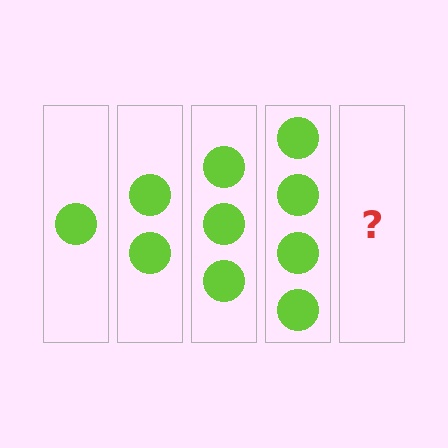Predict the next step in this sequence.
The next step is 5 circles.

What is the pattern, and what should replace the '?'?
The pattern is that each step adds one more circle. The '?' should be 5 circles.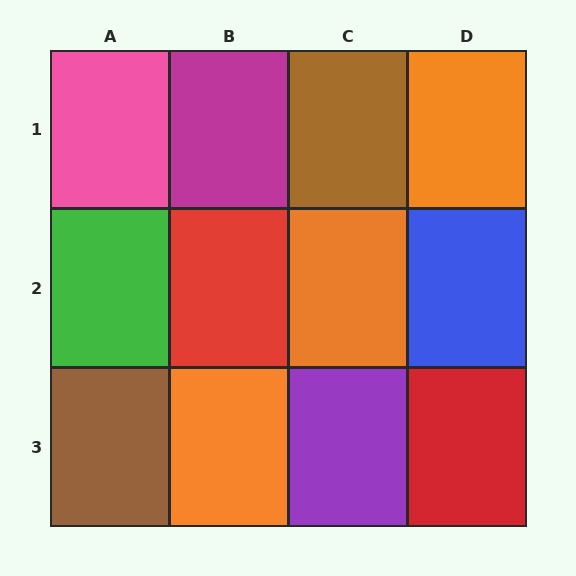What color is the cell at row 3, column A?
Brown.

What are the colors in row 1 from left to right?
Pink, magenta, brown, orange.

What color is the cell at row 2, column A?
Green.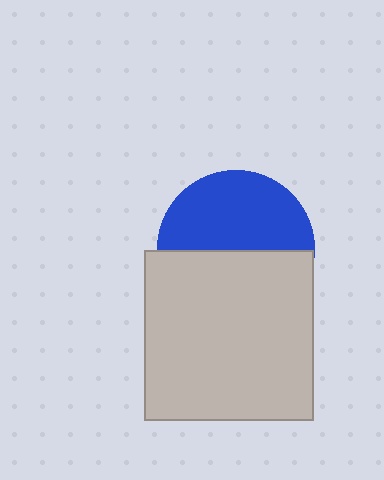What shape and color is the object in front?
The object in front is a light gray square.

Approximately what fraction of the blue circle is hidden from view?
Roughly 49% of the blue circle is hidden behind the light gray square.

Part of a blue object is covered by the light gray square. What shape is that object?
It is a circle.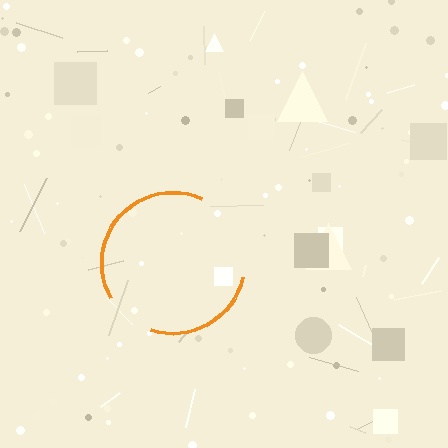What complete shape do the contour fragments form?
The contour fragments form a circle.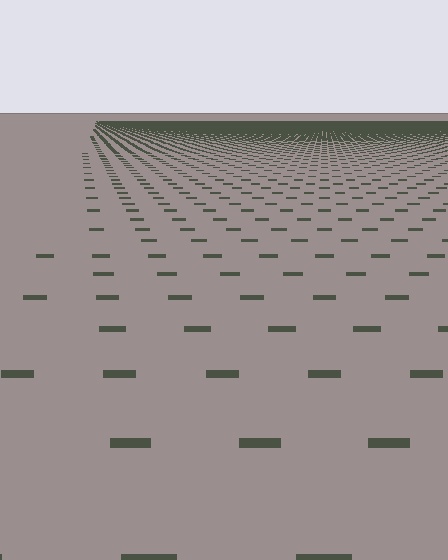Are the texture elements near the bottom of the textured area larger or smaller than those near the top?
Larger. Near the bottom, elements are closer to the viewer and appear at a bigger on-screen size.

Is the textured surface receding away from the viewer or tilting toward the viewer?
The surface is receding away from the viewer. Texture elements get smaller and denser toward the top.